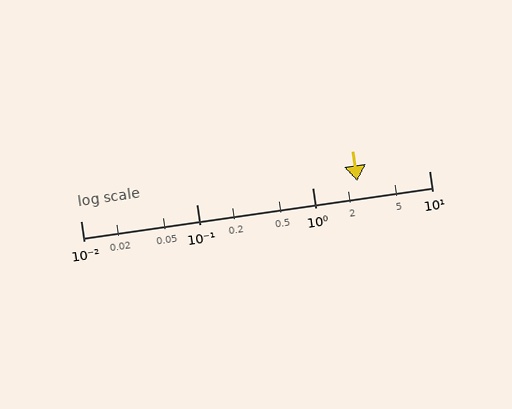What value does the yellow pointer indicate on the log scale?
The pointer indicates approximately 2.4.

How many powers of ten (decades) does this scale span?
The scale spans 3 decades, from 0.01 to 10.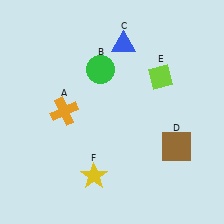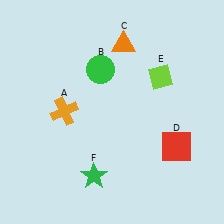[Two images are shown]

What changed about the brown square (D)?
In Image 1, D is brown. In Image 2, it changed to red.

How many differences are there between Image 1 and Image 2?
There are 3 differences between the two images.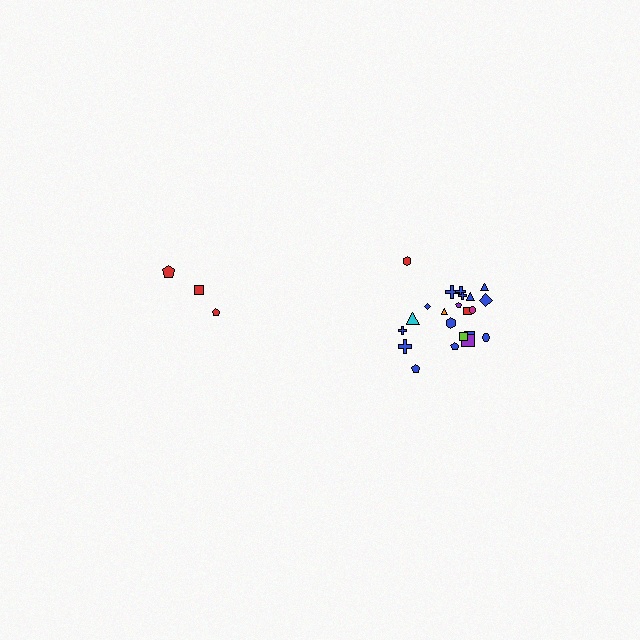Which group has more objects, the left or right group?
The right group.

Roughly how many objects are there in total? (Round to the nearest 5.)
Roughly 25 objects in total.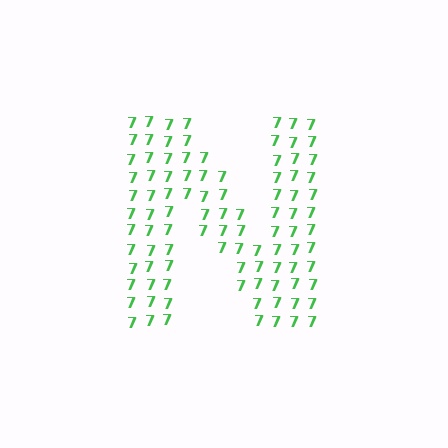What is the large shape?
The large shape is the letter N.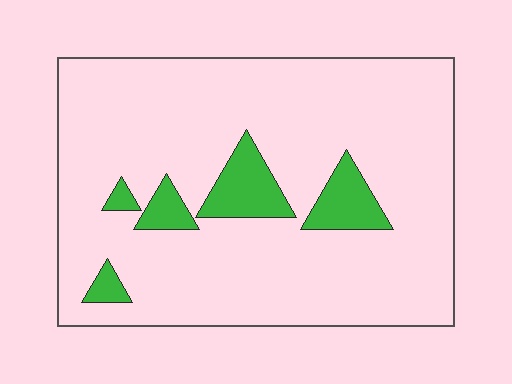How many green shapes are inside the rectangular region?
5.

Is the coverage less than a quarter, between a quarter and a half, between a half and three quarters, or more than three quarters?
Less than a quarter.